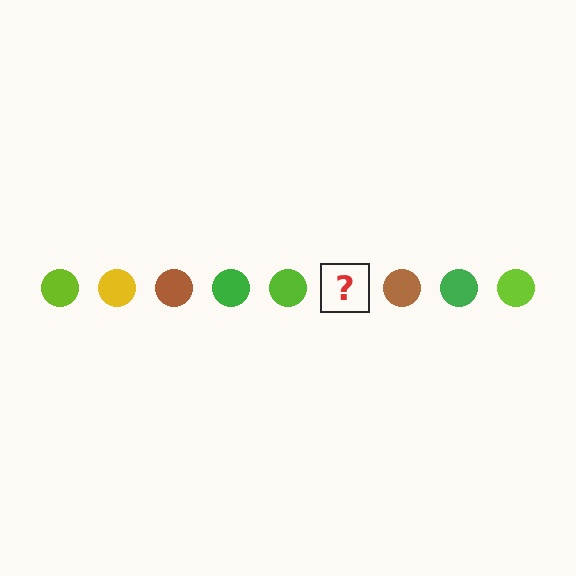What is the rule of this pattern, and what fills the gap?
The rule is that the pattern cycles through lime, yellow, brown, green circles. The gap should be filled with a yellow circle.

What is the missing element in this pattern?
The missing element is a yellow circle.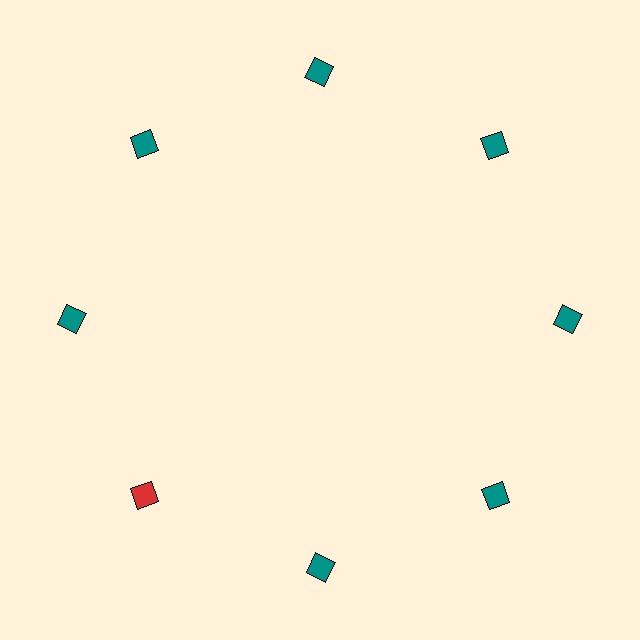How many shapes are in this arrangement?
There are 8 shapes arranged in a ring pattern.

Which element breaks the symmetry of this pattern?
The red diamond at roughly the 8 o'clock position breaks the symmetry. All other shapes are teal diamonds.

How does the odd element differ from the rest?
It has a different color: red instead of teal.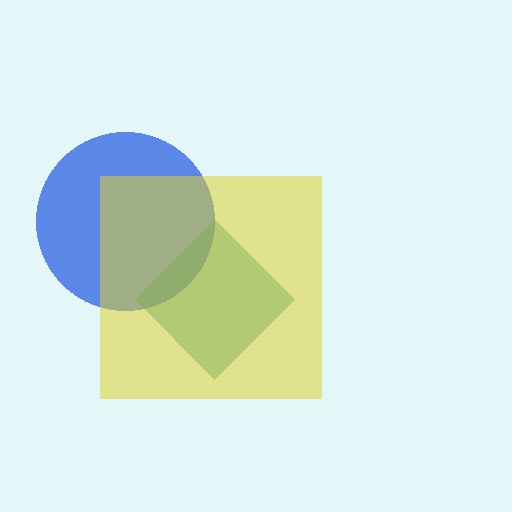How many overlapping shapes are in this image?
There are 3 overlapping shapes in the image.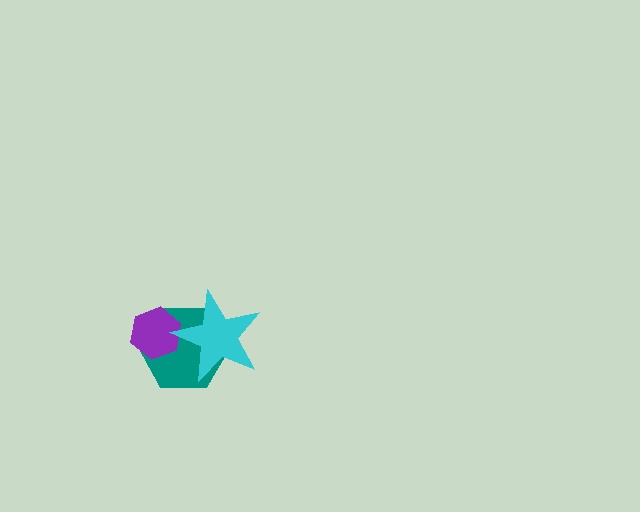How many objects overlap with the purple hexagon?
2 objects overlap with the purple hexagon.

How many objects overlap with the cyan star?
2 objects overlap with the cyan star.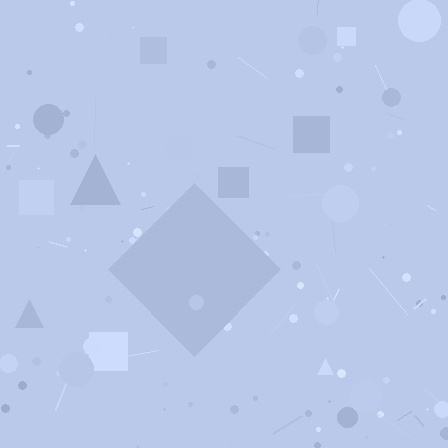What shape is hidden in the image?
A diamond is hidden in the image.